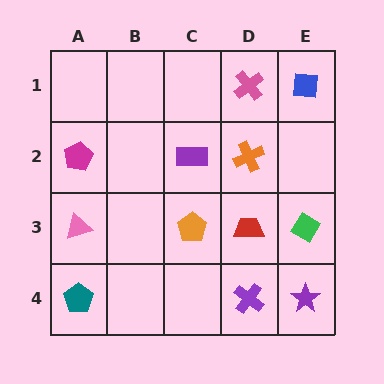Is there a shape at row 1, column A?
No, that cell is empty.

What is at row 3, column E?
A green diamond.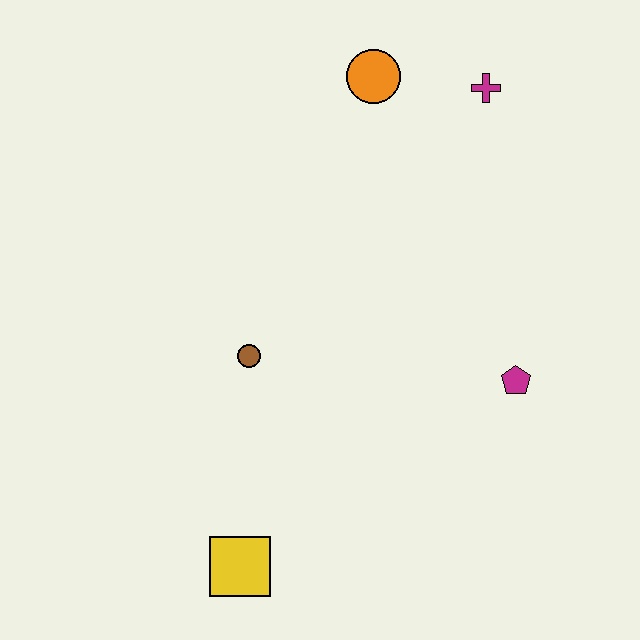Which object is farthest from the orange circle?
The yellow square is farthest from the orange circle.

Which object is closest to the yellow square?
The brown circle is closest to the yellow square.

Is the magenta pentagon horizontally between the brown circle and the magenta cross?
No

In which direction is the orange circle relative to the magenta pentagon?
The orange circle is above the magenta pentagon.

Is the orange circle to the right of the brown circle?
Yes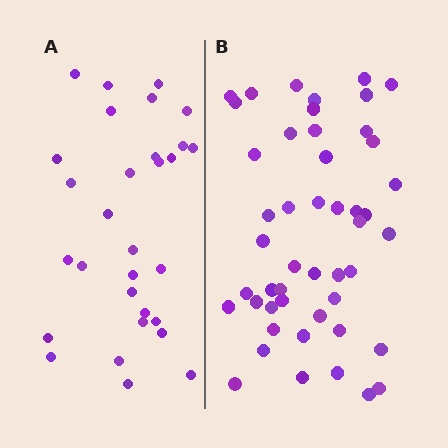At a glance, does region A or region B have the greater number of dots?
Region B (the right region) has more dots.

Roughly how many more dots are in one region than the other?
Region B has approximately 20 more dots than region A.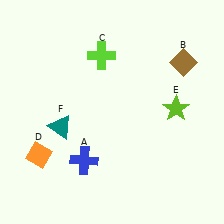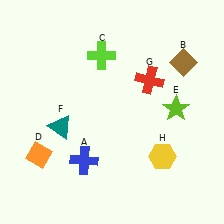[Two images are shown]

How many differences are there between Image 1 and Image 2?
There are 2 differences between the two images.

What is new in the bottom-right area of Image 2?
A yellow hexagon (H) was added in the bottom-right area of Image 2.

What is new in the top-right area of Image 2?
A red cross (G) was added in the top-right area of Image 2.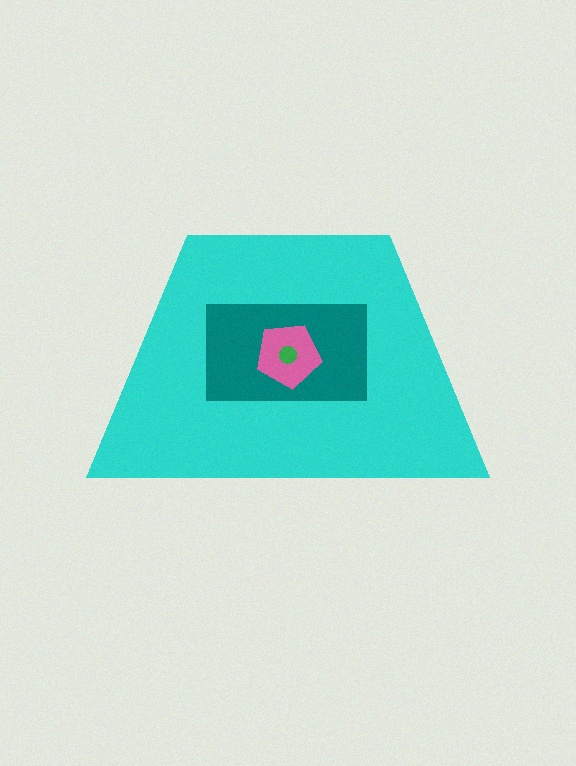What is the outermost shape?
The cyan trapezoid.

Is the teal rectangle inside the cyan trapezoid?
Yes.